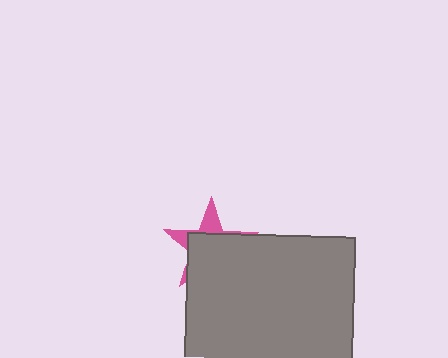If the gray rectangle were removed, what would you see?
You would see the complete pink star.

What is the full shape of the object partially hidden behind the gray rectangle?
The partially hidden object is a pink star.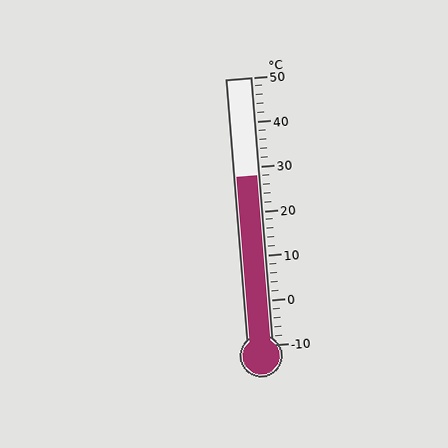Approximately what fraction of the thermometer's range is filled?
The thermometer is filled to approximately 65% of its range.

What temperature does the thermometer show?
The thermometer shows approximately 28°C.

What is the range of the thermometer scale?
The thermometer scale ranges from -10°C to 50°C.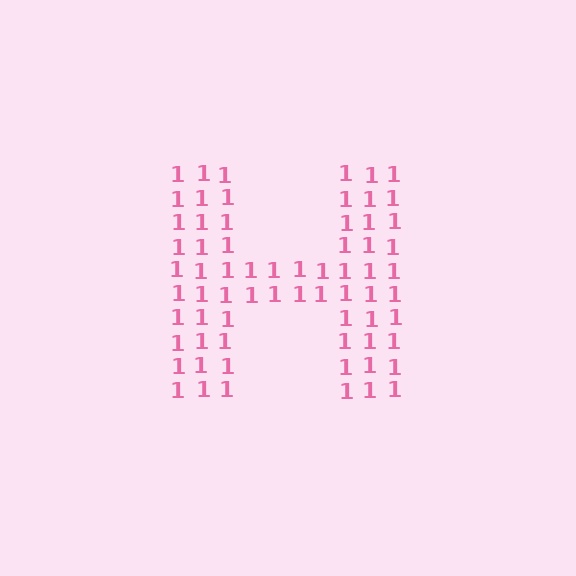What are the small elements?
The small elements are digit 1's.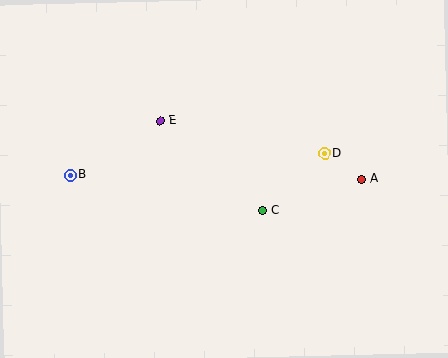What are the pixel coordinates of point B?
Point B is at (70, 175).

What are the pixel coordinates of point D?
Point D is at (325, 153).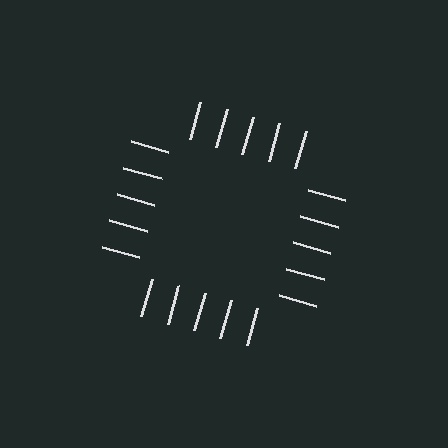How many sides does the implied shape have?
4 sides — the line-ends trace a square.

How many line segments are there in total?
20 — 5 along each of the 4 edges.